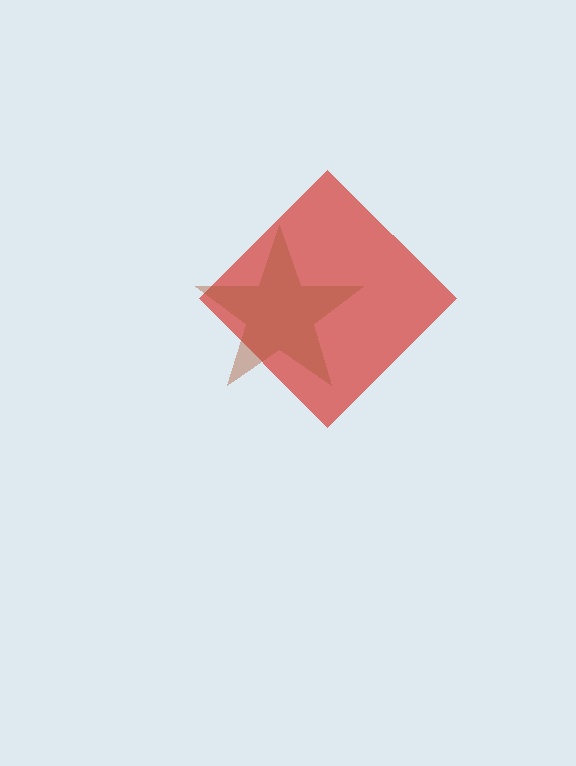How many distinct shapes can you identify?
There are 2 distinct shapes: a red diamond, a brown star.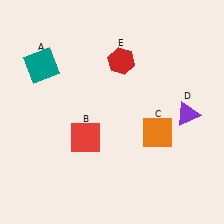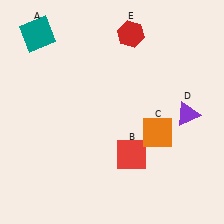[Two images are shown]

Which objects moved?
The objects that moved are: the teal square (A), the red square (B), the red hexagon (E).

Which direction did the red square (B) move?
The red square (B) moved right.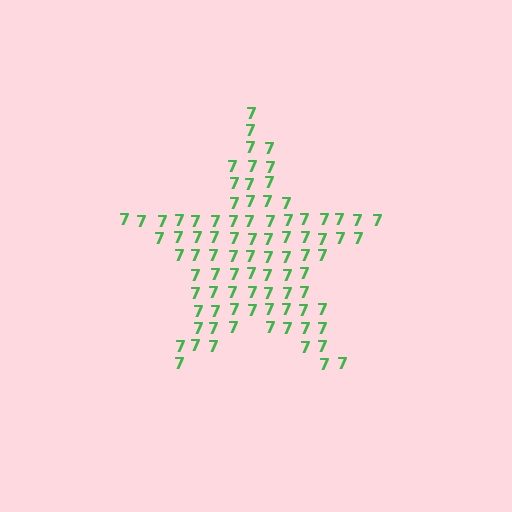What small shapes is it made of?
It is made of small digit 7's.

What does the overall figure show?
The overall figure shows a star.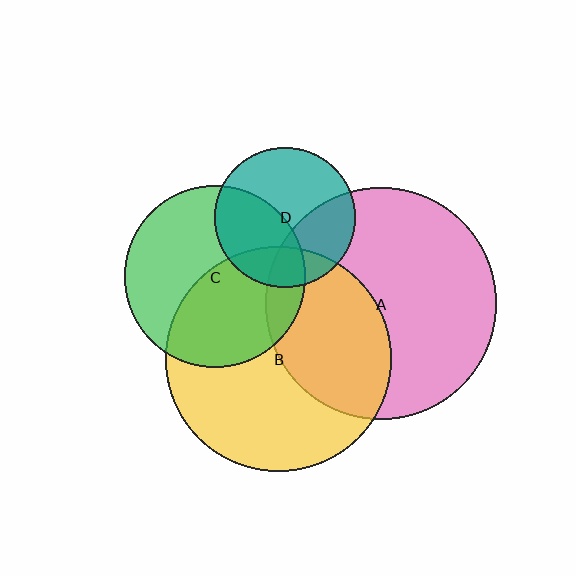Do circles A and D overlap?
Yes.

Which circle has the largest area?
Circle A (pink).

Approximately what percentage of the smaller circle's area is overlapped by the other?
Approximately 30%.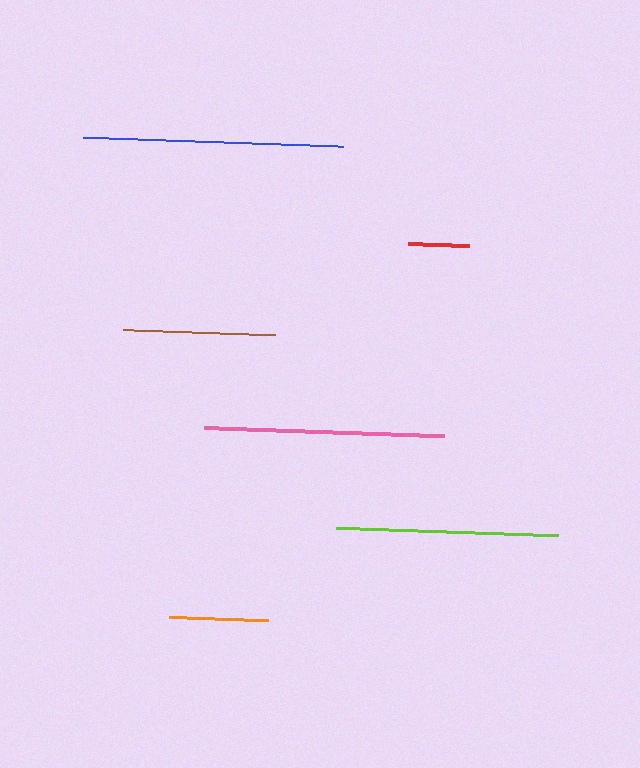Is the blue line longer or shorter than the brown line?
The blue line is longer than the brown line.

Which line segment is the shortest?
The red line is the shortest at approximately 61 pixels.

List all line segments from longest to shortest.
From longest to shortest: blue, pink, lime, brown, orange, red.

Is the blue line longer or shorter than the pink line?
The blue line is longer than the pink line.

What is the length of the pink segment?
The pink segment is approximately 240 pixels long.